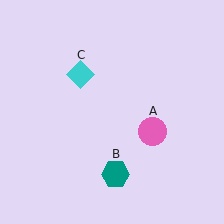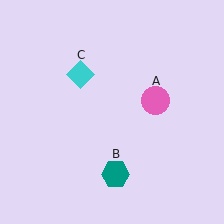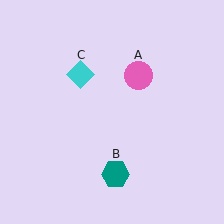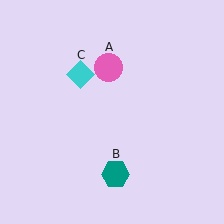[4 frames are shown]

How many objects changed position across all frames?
1 object changed position: pink circle (object A).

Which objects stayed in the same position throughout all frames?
Teal hexagon (object B) and cyan diamond (object C) remained stationary.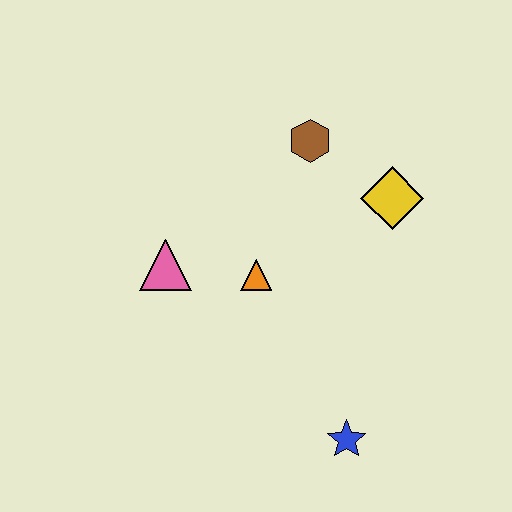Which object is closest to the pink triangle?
The orange triangle is closest to the pink triangle.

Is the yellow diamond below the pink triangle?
No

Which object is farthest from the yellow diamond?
The blue star is farthest from the yellow diamond.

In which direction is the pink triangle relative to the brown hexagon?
The pink triangle is to the left of the brown hexagon.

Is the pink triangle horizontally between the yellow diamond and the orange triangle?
No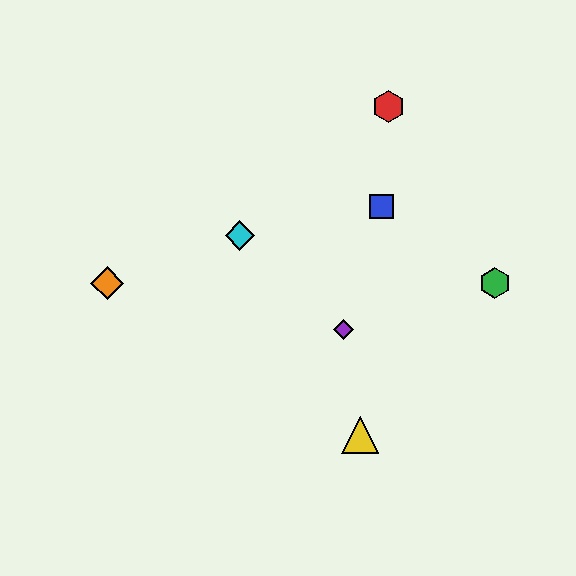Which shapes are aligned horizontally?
The green hexagon, the orange diamond are aligned horizontally.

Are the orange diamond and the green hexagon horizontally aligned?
Yes, both are at y≈283.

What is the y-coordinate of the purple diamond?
The purple diamond is at y≈330.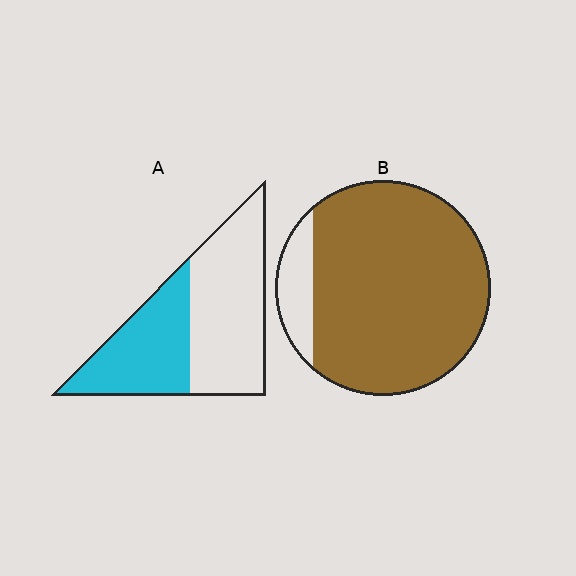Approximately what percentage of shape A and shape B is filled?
A is approximately 40% and B is approximately 90%.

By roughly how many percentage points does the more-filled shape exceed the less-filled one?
By roughly 45 percentage points (B over A).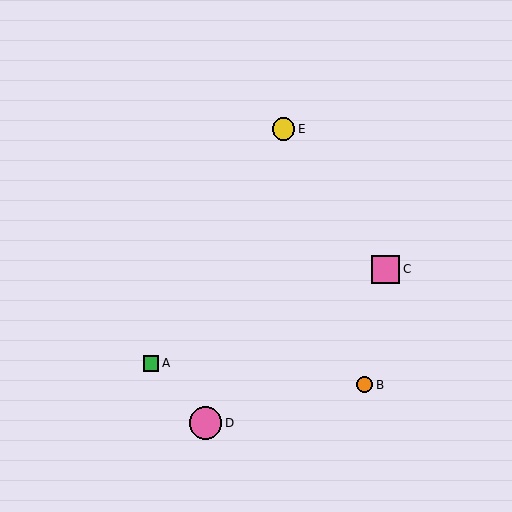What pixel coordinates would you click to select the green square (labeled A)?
Click at (151, 363) to select the green square A.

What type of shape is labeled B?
Shape B is an orange circle.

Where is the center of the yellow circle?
The center of the yellow circle is at (283, 129).